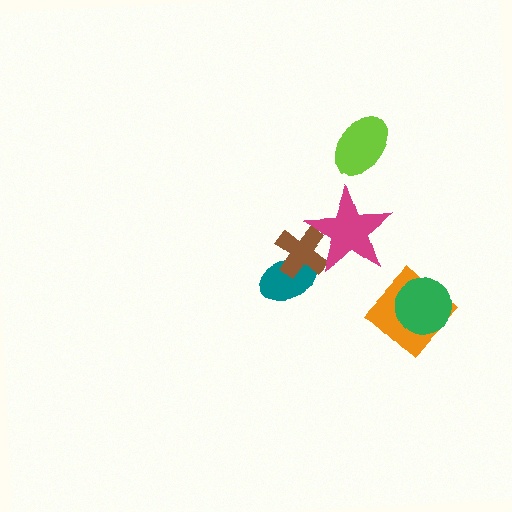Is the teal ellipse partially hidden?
Yes, it is partially covered by another shape.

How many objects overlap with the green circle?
1 object overlaps with the green circle.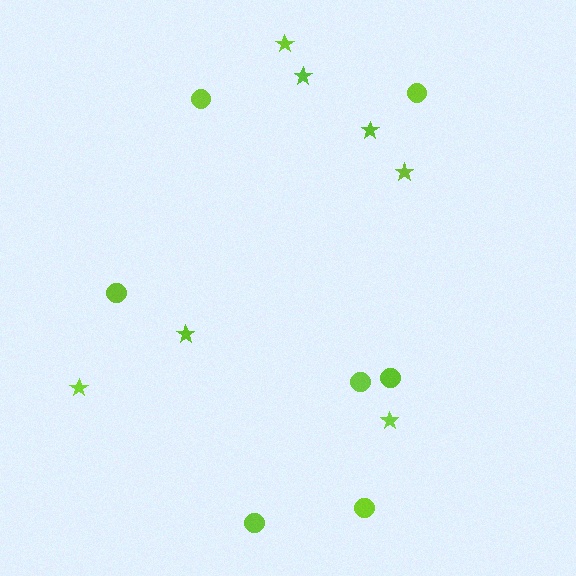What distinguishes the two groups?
There are 2 groups: one group of stars (7) and one group of circles (7).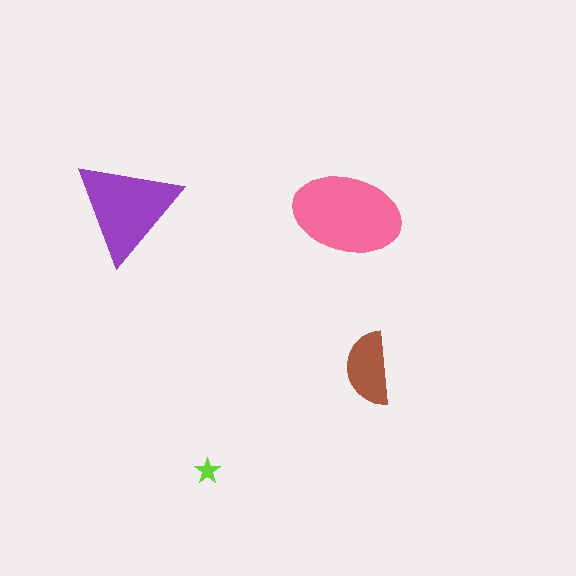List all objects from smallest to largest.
The lime star, the brown semicircle, the purple triangle, the pink ellipse.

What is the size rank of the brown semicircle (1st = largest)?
3rd.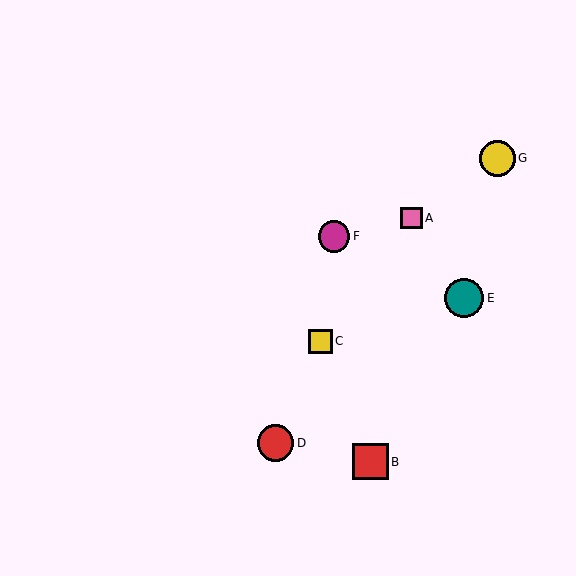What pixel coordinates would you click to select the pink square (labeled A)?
Click at (412, 218) to select the pink square A.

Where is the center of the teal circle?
The center of the teal circle is at (464, 298).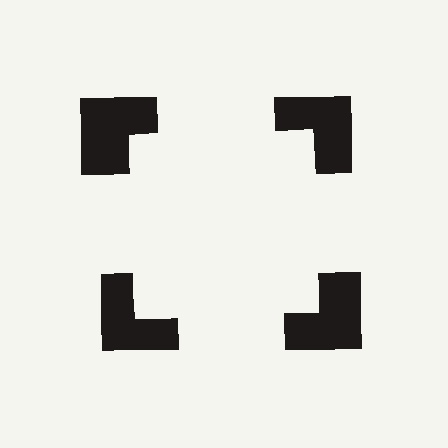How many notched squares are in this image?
There are 4 — one at each vertex of the illusory square.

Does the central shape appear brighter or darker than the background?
It typically appears slightly brighter than the background, even though no actual brightness change is drawn.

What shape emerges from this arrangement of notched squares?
An illusory square — its edges are inferred from the aligned wedge cuts in the notched squares, not physically drawn.